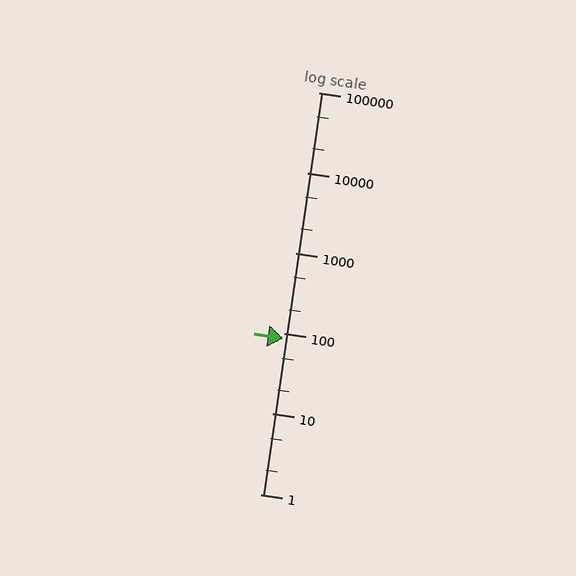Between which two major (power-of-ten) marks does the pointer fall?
The pointer is between 10 and 100.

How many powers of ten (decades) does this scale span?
The scale spans 5 decades, from 1 to 100000.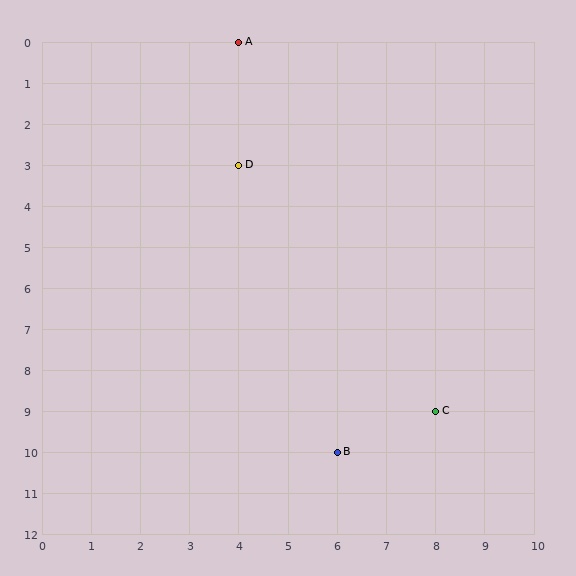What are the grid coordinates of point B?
Point B is at grid coordinates (6, 10).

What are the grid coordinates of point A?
Point A is at grid coordinates (4, 0).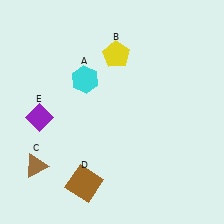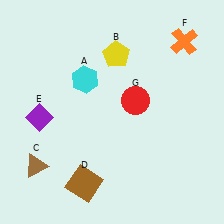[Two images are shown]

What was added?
An orange cross (F), a red circle (G) were added in Image 2.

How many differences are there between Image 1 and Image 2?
There are 2 differences between the two images.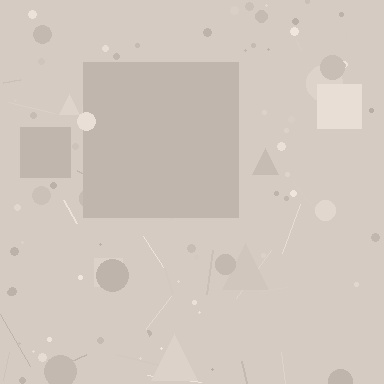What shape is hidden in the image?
A square is hidden in the image.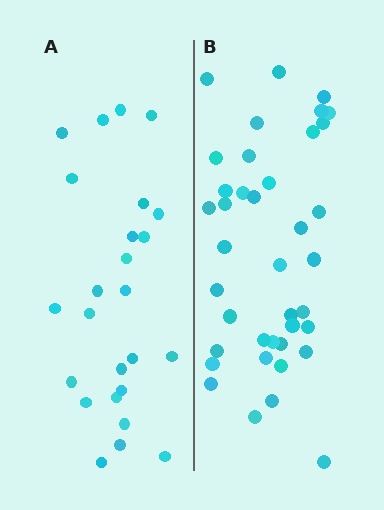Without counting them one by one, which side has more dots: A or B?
Region B (the right region) has more dots.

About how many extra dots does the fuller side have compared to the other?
Region B has approximately 15 more dots than region A.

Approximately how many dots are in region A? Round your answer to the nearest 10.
About 20 dots. (The exact count is 25, which rounds to 20.)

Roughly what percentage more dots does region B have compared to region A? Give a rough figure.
About 55% more.